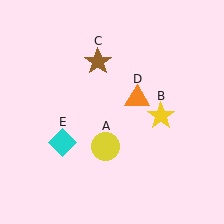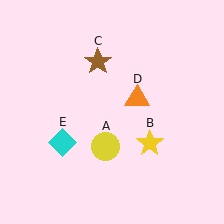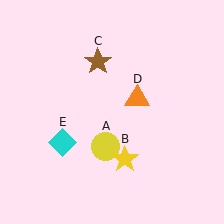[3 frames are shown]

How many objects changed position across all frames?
1 object changed position: yellow star (object B).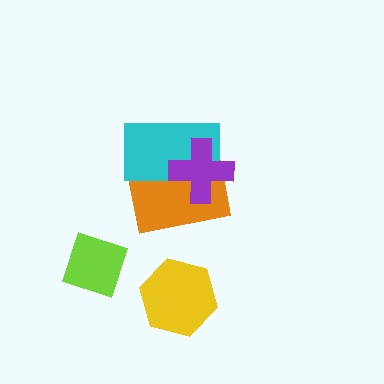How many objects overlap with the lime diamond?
0 objects overlap with the lime diamond.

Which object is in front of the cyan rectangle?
The purple cross is in front of the cyan rectangle.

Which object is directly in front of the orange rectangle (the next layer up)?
The cyan rectangle is directly in front of the orange rectangle.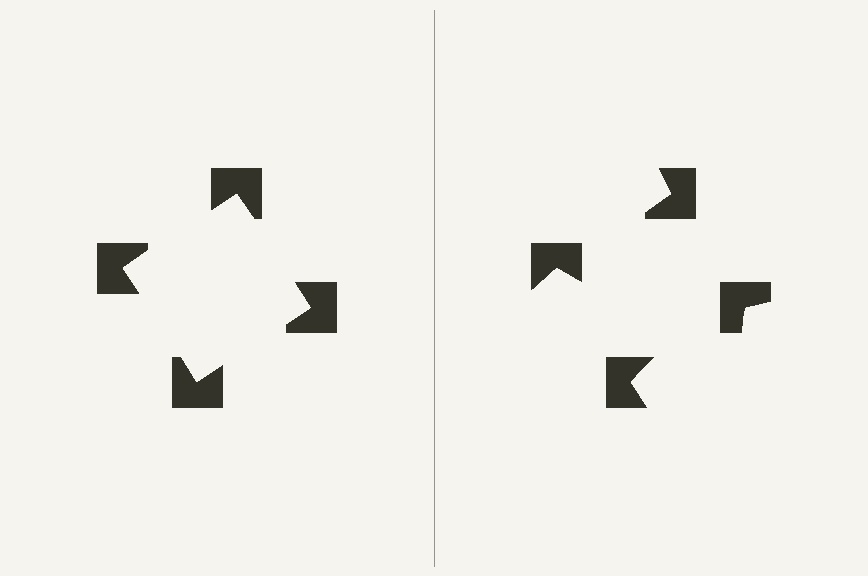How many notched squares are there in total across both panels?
8 — 4 on each side.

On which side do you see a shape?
An illusory square appears on the left side. On the right side the wedge cuts are rotated, so no coherent shape forms.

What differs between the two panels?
The notched squares are positioned identically on both sides; only the wedge orientations differ. On the left they align to a square; on the right they are misaligned.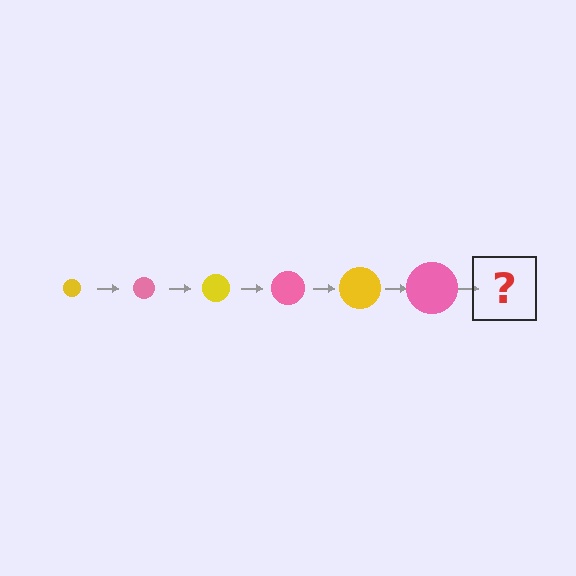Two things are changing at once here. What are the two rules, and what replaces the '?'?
The two rules are that the circle grows larger each step and the color cycles through yellow and pink. The '?' should be a yellow circle, larger than the previous one.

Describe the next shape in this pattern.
It should be a yellow circle, larger than the previous one.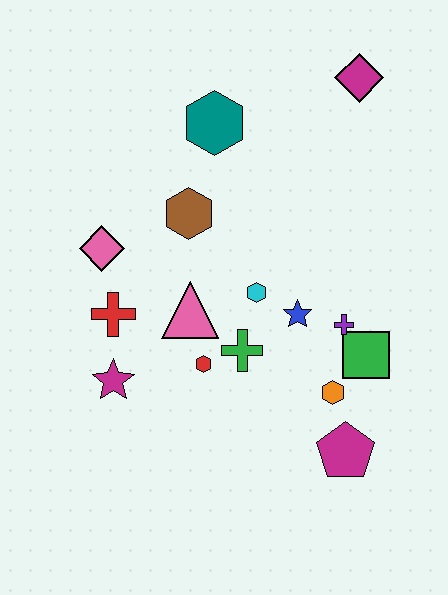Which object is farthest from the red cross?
The magenta diamond is farthest from the red cross.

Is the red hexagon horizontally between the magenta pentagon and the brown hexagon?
Yes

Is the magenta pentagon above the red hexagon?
No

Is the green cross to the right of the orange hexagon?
No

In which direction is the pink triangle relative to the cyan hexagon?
The pink triangle is to the left of the cyan hexagon.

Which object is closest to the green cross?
The red hexagon is closest to the green cross.